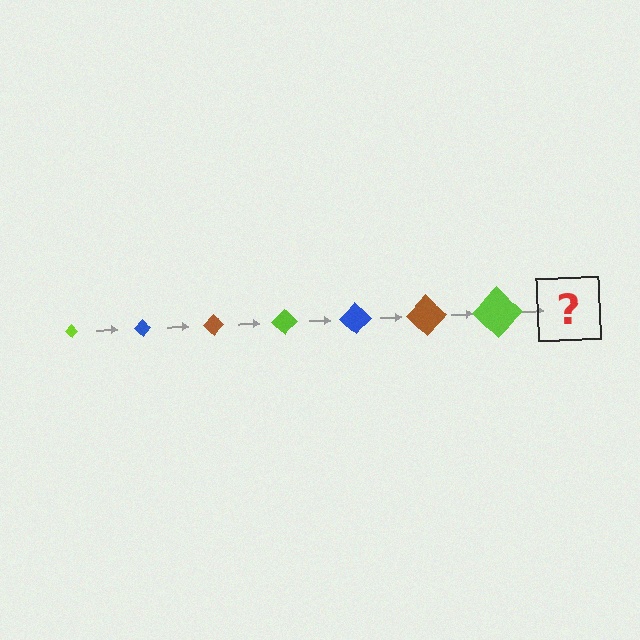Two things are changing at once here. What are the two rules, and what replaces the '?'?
The two rules are that the diamond grows larger each step and the color cycles through lime, blue, and brown. The '?' should be a blue diamond, larger than the previous one.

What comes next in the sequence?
The next element should be a blue diamond, larger than the previous one.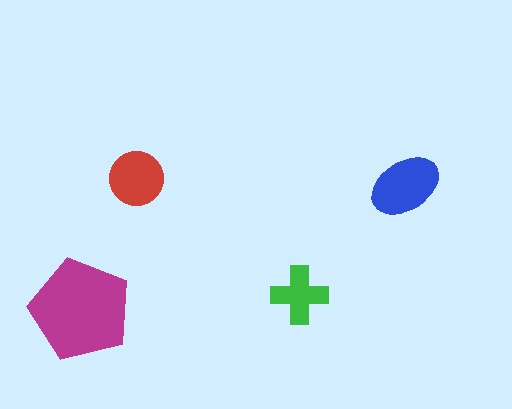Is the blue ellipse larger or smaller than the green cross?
Larger.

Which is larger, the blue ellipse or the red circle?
The blue ellipse.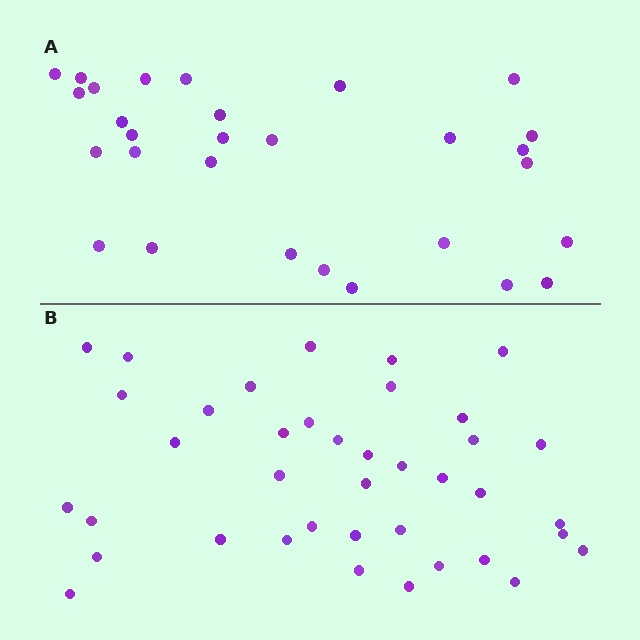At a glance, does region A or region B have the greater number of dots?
Region B (the bottom region) has more dots.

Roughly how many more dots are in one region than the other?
Region B has roughly 10 or so more dots than region A.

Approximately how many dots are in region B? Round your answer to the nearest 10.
About 40 dots. (The exact count is 39, which rounds to 40.)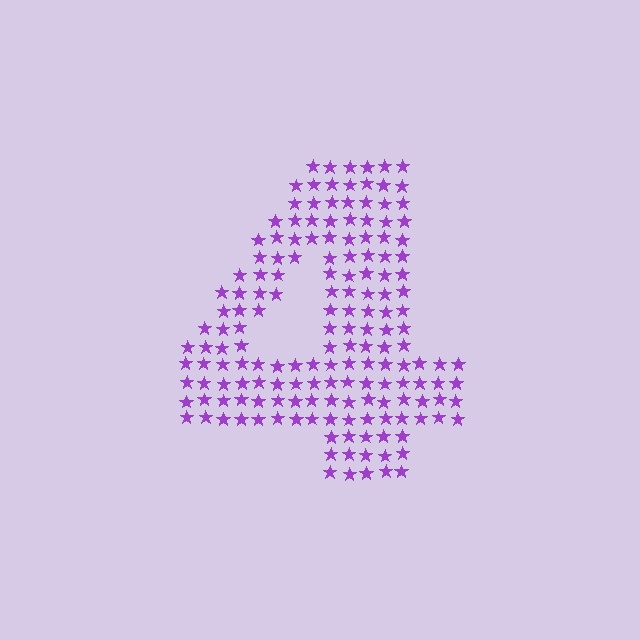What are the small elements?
The small elements are stars.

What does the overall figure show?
The overall figure shows the digit 4.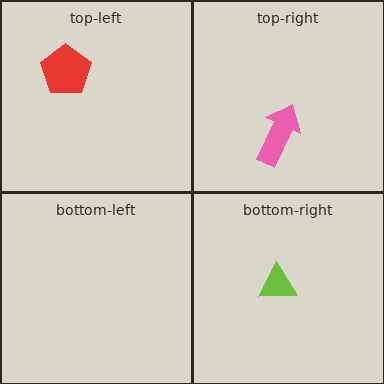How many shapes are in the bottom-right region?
1.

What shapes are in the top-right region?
The pink arrow.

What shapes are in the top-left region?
The red pentagon.